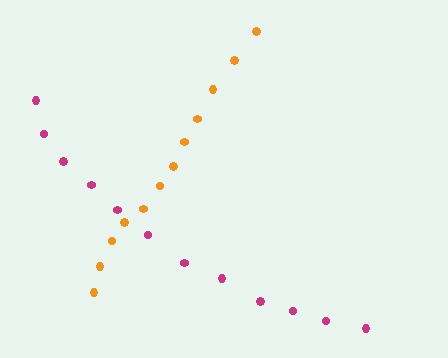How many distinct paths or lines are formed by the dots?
There are 2 distinct paths.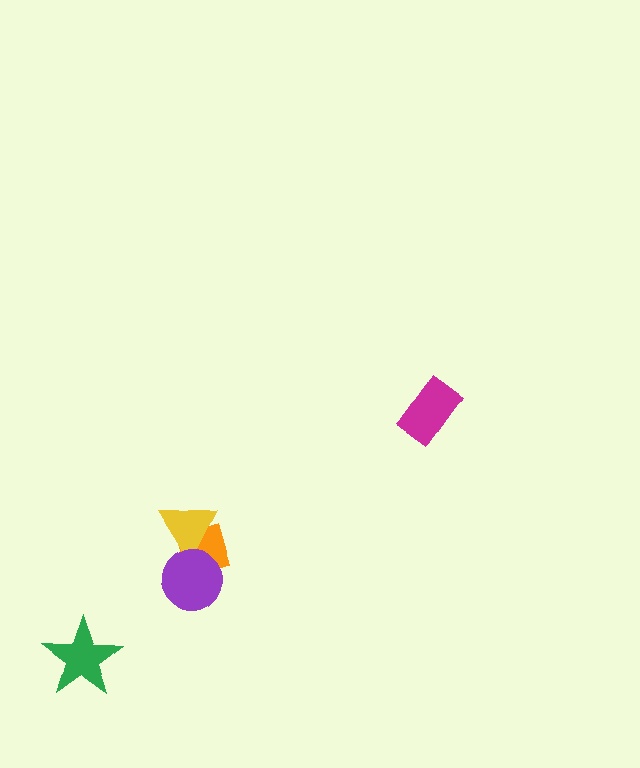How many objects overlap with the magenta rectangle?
0 objects overlap with the magenta rectangle.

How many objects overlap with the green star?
0 objects overlap with the green star.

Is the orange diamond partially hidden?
Yes, it is partially covered by another shape.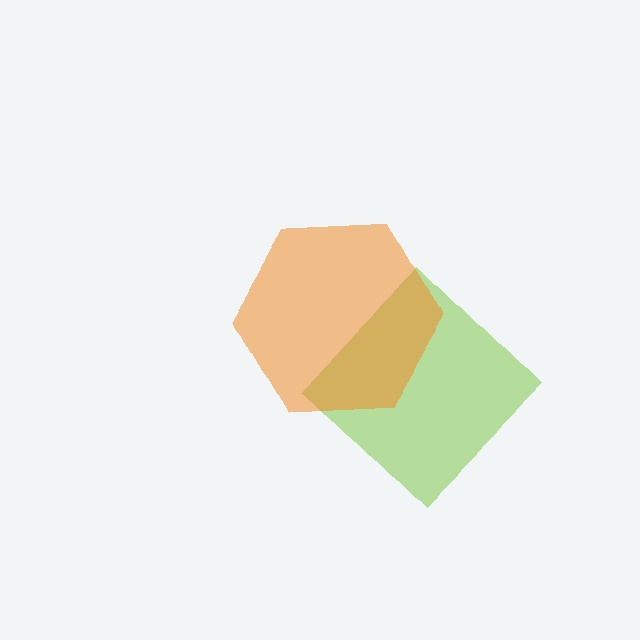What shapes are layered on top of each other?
The layered shapes are: a lime diamond, an orange hexagon.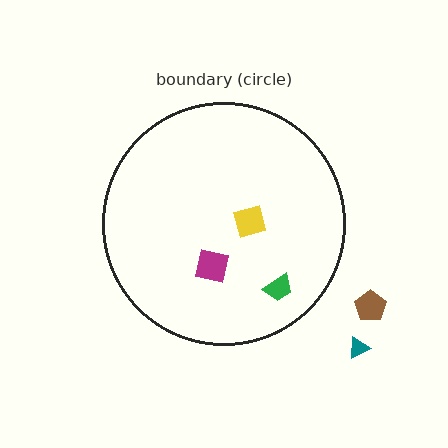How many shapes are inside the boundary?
3 inside, 2 outside.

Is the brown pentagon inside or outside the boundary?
Outside.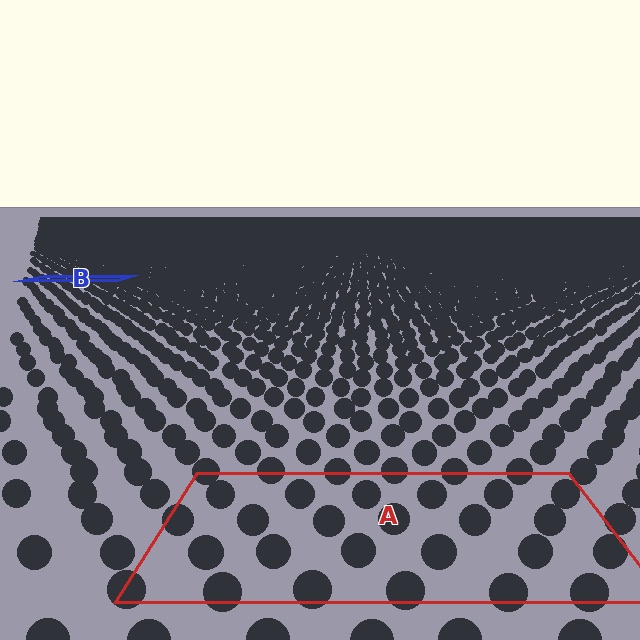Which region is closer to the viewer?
Region A is closer. The texture elements there are larger and more spread out.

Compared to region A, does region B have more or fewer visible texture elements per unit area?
Region B has more texture elements per unit area — they are packed more densely because it is farther away.